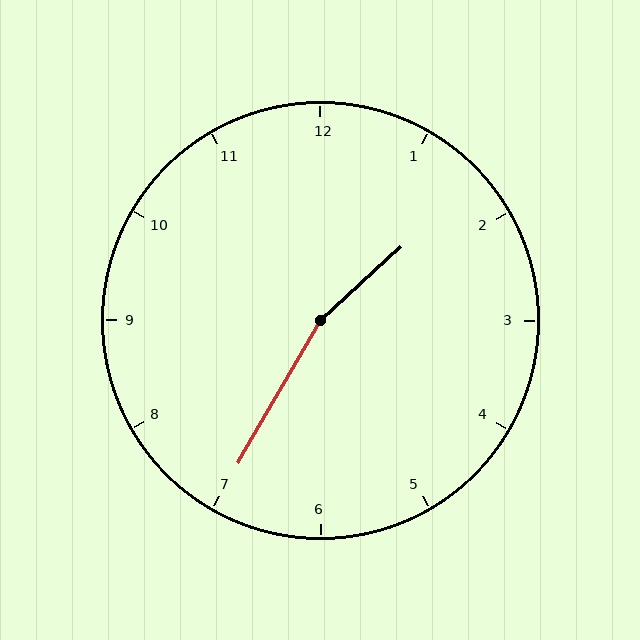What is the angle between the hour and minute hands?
Approximately 162 degrees.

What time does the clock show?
1:35.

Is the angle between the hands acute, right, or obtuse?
It is obtuse.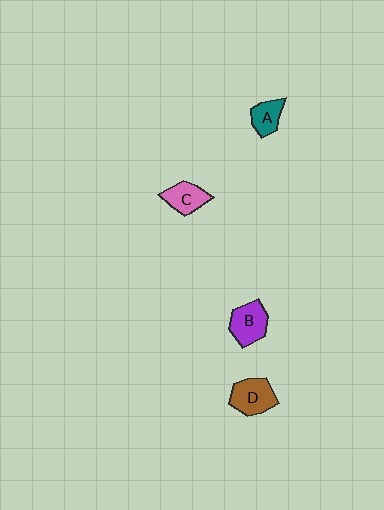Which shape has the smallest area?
Shape A (teal).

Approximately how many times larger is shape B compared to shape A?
Approximately 1.5 times.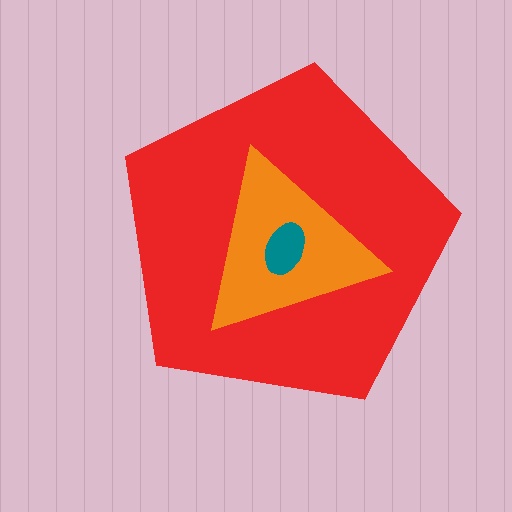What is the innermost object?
The teal ellipse.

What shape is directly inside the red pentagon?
The orange triangle.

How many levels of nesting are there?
3.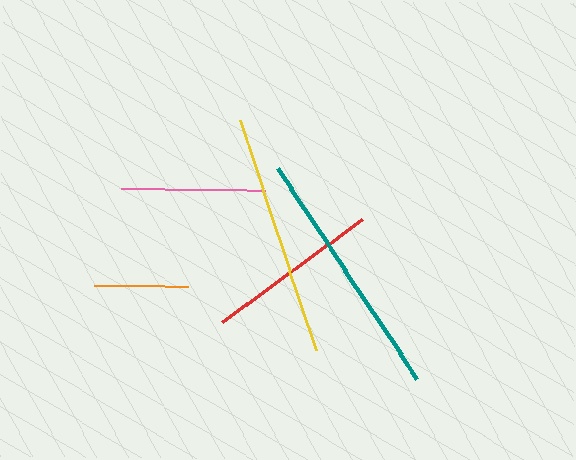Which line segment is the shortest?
The orange line is the shortest at approximately 94 pixels.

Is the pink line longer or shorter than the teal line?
The teal line is longer than the pink line.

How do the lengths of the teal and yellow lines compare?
The teal and yellow lines are approximately the same length.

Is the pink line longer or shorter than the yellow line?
The yellow line is longer than the pink line.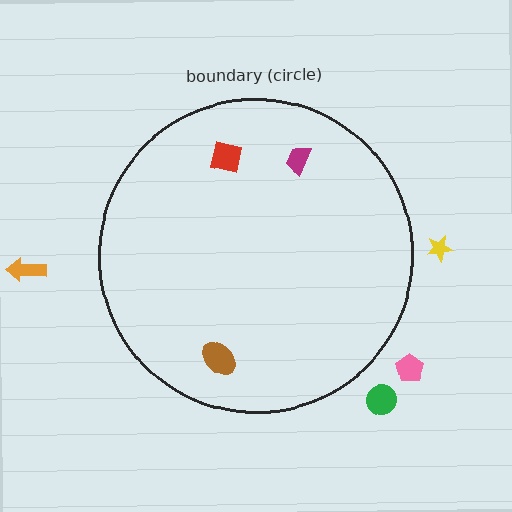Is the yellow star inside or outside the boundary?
Outside.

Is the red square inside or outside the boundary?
Inside.